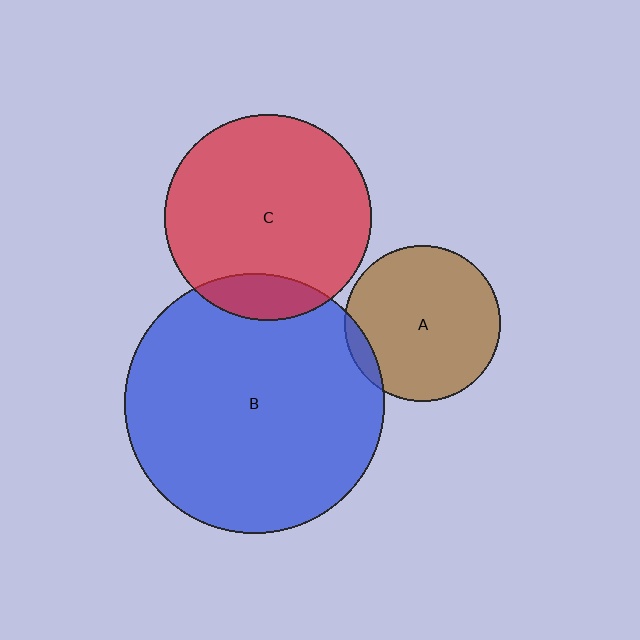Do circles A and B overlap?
Yes.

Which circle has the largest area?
Circle B (blue).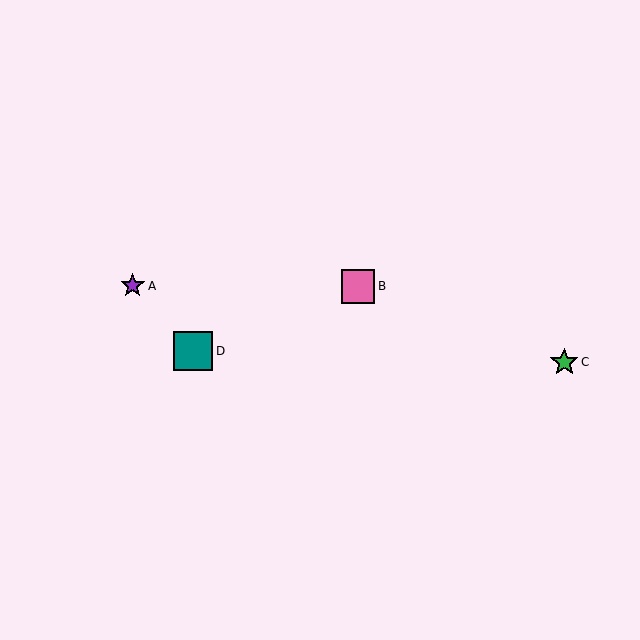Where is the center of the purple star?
The center of the purple star is at (133, 286).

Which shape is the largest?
The teal square (labeled D) is the largest.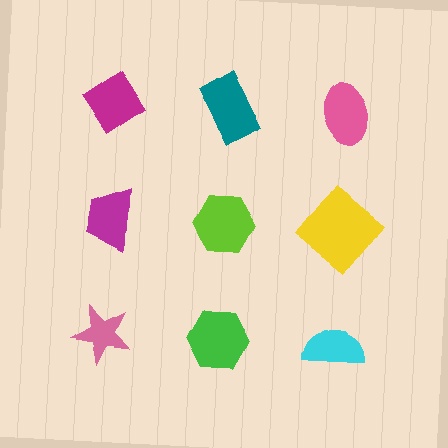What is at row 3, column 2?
A green hexagon.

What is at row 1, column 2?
A teal rectangle.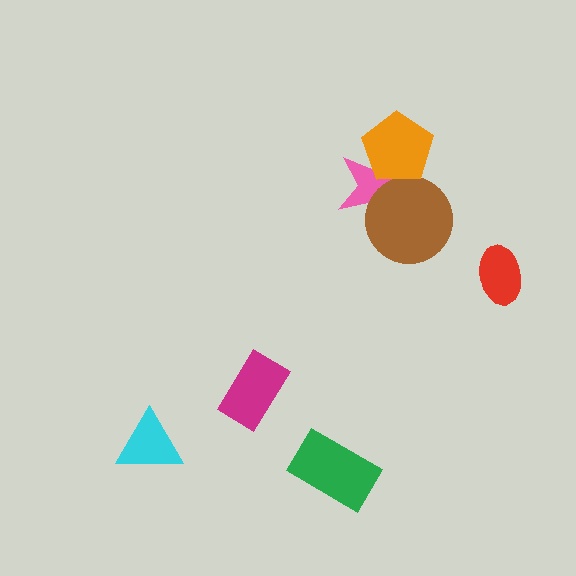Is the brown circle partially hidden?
Yes, it is partially covered by another shape.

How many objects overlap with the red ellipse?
0 objects overlap with the red ellipse.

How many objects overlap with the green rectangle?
0 objects overlap with the green rectangle.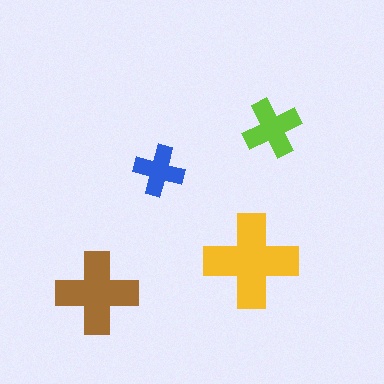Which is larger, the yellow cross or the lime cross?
The yellow one.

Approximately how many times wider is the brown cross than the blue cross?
About 1.5 times wider.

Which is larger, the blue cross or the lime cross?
The lime one.